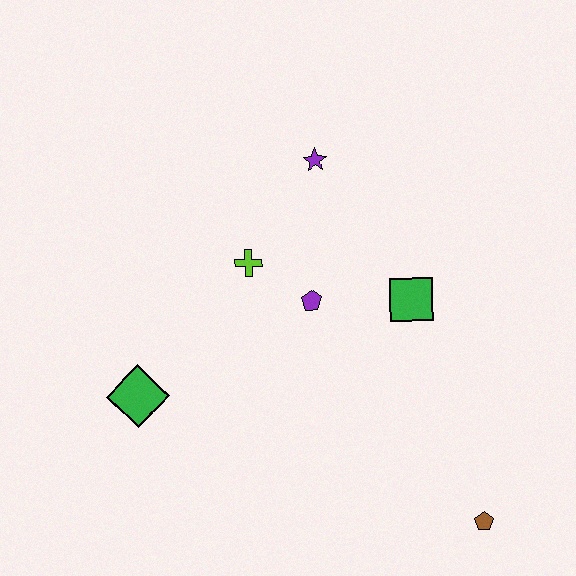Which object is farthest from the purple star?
The brown pentagon is farthest from the purple star.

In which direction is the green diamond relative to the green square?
The green diamond is to the left of the green square.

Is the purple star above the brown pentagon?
Yes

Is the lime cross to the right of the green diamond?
Yes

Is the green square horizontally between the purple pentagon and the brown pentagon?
Yes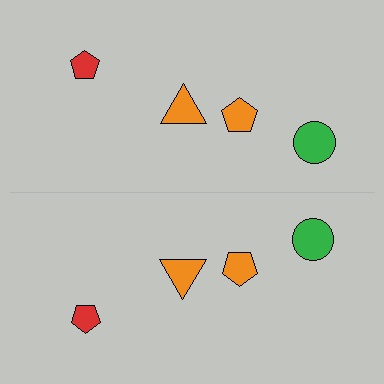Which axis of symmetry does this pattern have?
The pattern has a horizontal axis of symmetry running through the center of the image.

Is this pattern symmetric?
Yes, this pattern has bilateral (reflection) symmetry.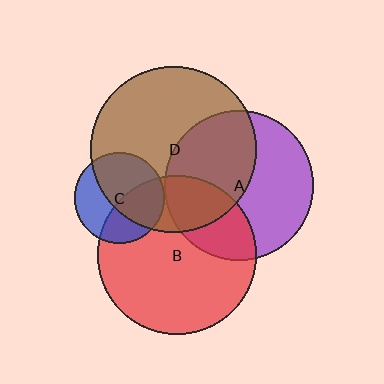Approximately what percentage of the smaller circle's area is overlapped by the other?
Approximately 30%.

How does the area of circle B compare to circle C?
Approximately 3.1 times.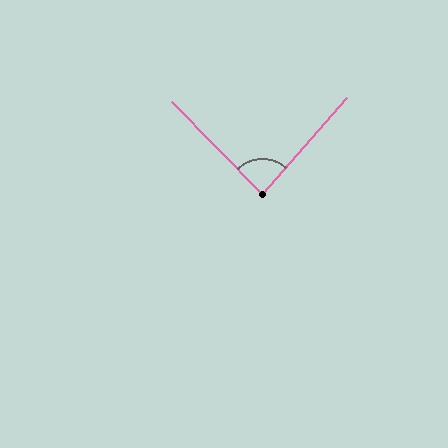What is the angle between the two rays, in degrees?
Approximately 86 degrees.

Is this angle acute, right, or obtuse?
It is approximately a right angle.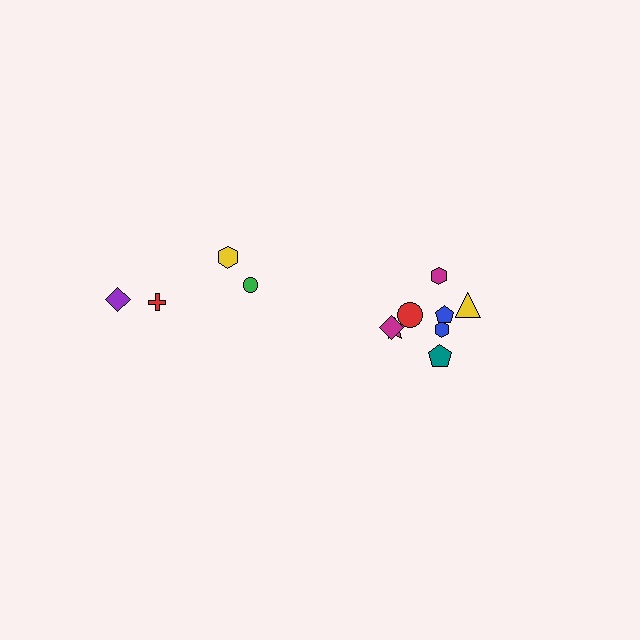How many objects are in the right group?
There are 8 objects.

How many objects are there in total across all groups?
There are 12 objects.